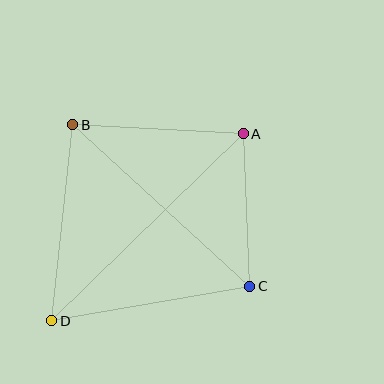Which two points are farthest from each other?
Points A and D are farthest from each other.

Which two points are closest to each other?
Points A and C are closest to each other.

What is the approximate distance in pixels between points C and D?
The distance between C and D is approximately 201 pixels.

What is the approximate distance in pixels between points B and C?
The distance between B and C is approximately 239 pixels.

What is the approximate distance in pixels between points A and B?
The distance between A and B is approximately 171 pixels.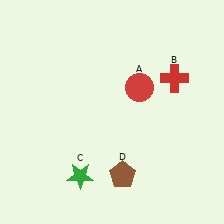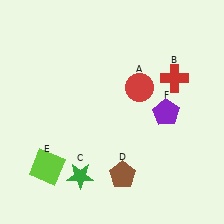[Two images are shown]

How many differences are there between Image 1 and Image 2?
There are 2 differences between the two images.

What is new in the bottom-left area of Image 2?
A lime square (E) was added in the bottom-left area of Image 2.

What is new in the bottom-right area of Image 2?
A purple pentagon (F) was added in the bottom-right area of Image 2.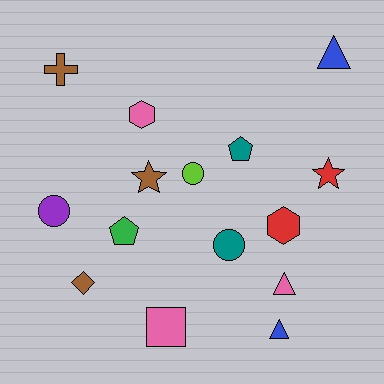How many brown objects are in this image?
There are 3 brown objects.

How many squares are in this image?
There is 1 square.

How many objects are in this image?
There are 15 objects.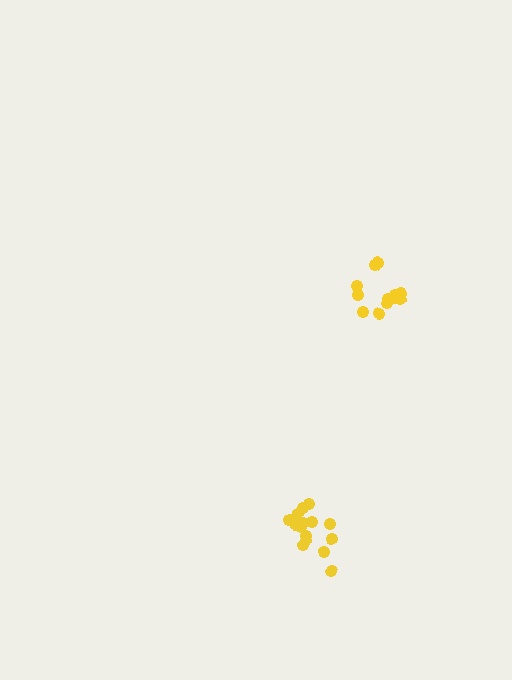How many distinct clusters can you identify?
There are 2 distinct clusters.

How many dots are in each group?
Group 1: 12 dots, Group 2: 15 dots (27 total).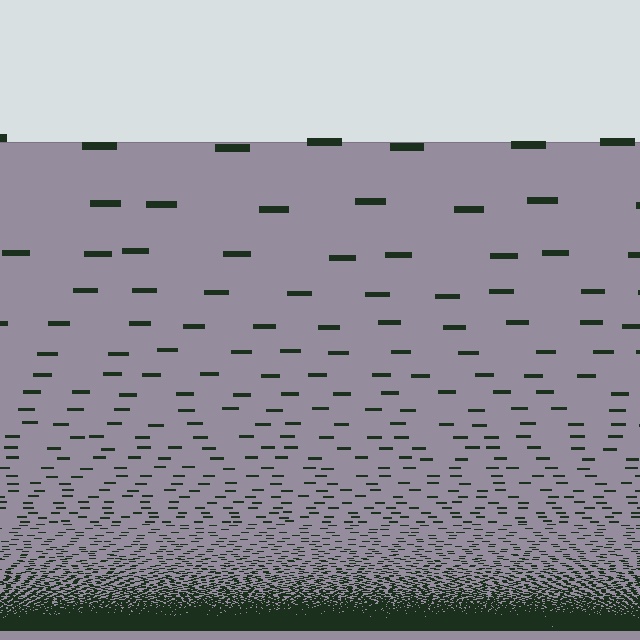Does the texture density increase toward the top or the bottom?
Density increases toward the bottom.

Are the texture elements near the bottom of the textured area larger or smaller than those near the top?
Smaller. The gradient is inverted — elements near the bottom are smaller and denser.